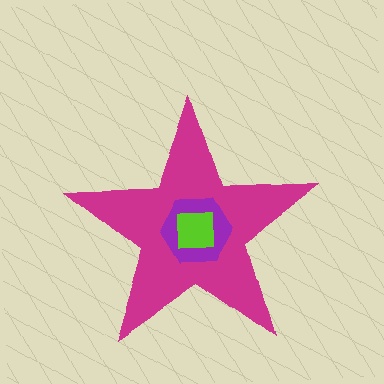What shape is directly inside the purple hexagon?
The lime square.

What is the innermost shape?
The lime square.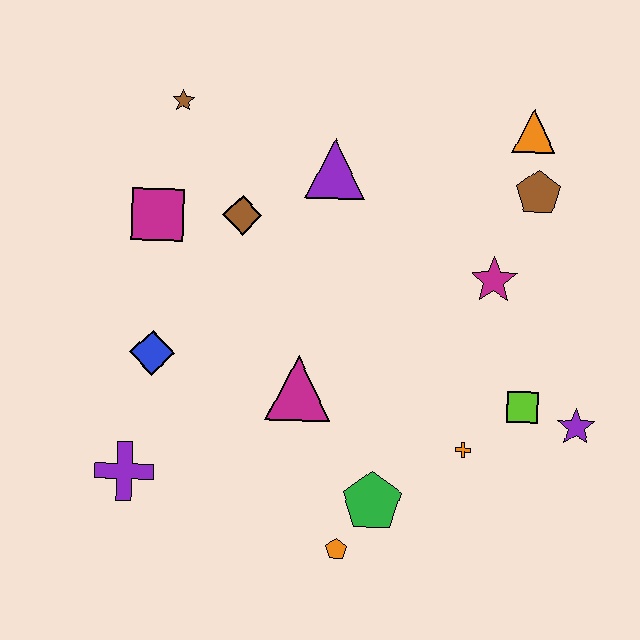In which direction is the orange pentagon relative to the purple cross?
The orange pentagon is to the right of the purple cross.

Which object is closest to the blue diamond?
The purple cross is closest to the blue diamond.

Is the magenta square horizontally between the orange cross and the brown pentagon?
No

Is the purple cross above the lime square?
No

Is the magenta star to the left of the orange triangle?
Yes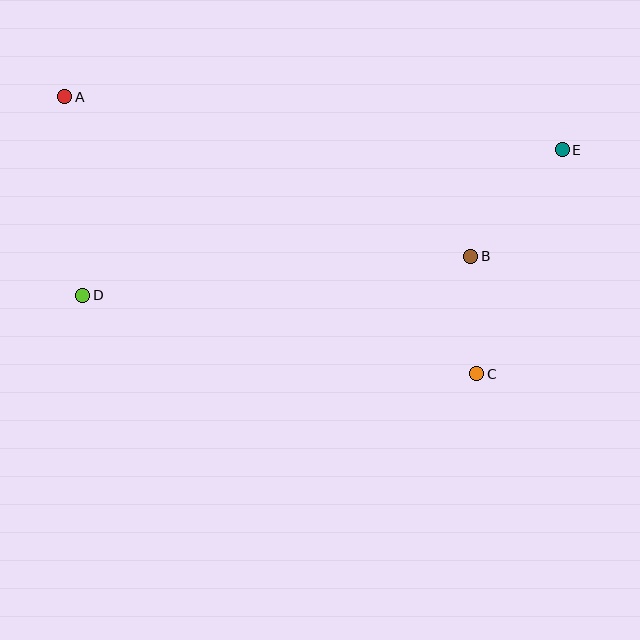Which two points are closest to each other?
Points B and C are closest to each other.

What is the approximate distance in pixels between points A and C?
The distance between A and C is approximately 496 pixels.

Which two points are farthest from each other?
Points D and E are farthest from each other.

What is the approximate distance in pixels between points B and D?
The distance between B and D is approximately 390 pixels.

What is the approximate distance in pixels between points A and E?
The distance between A and E is approximately 500 pixels.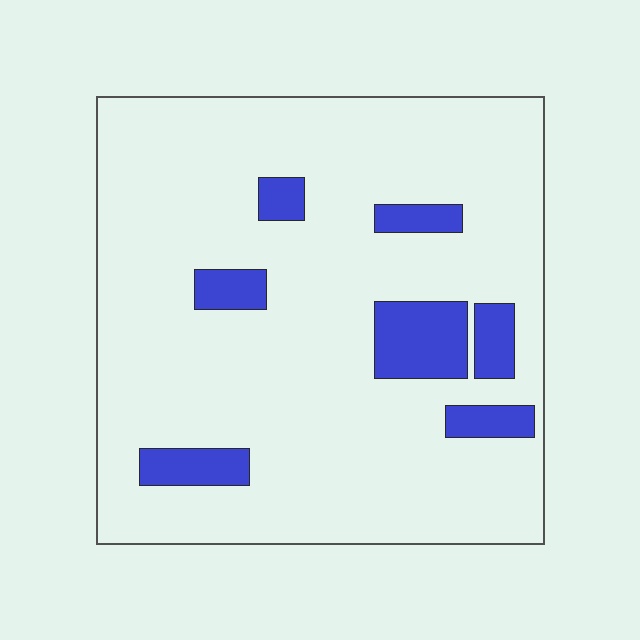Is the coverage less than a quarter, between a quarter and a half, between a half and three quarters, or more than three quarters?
Less than a quarter.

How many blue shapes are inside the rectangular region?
7.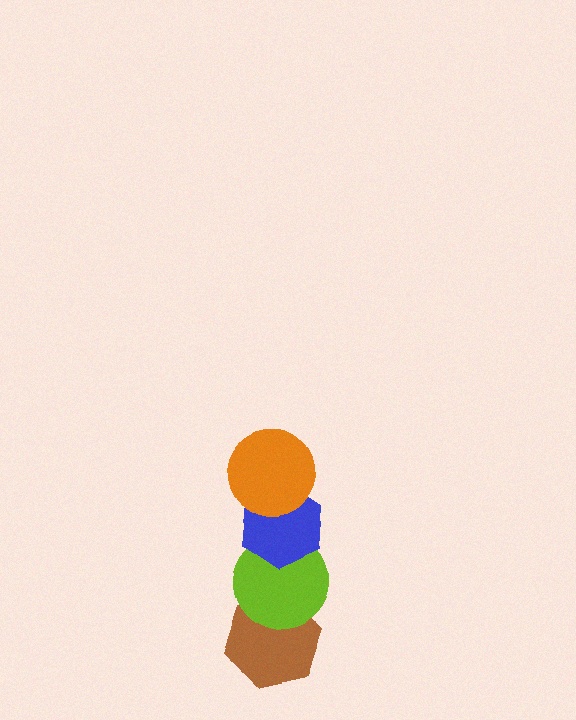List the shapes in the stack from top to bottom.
From top to bottom: the orange circle, the blue hexagon, the lime circle, the brown hexagon.